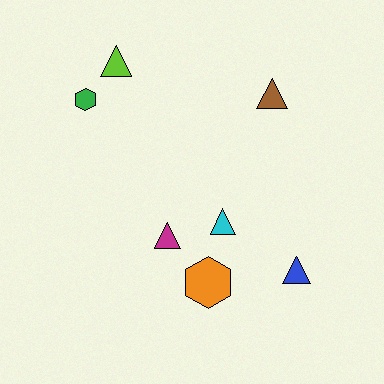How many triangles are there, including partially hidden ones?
There are 5 triangles.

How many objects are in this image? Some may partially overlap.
There are 7 objects.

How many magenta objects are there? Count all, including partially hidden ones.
There is 1 magenta object.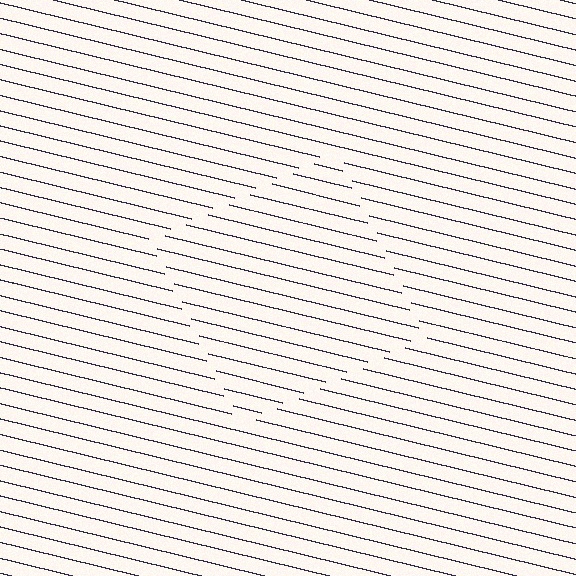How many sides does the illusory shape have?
4 sides — the line-ends trace a square.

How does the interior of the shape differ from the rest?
The interior of the shape contains the same grating, shifted by half a period — the contour is defined by the phase discontinuity where line-ends from the inner and outer gratings abut.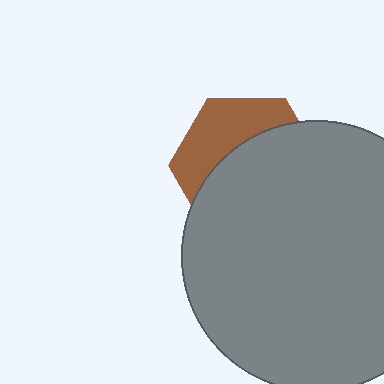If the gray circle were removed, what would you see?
You would see the complete brown hexagon.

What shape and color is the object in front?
The object in front is a gray circle.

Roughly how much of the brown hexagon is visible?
A small part of it is visible (roughly 37%).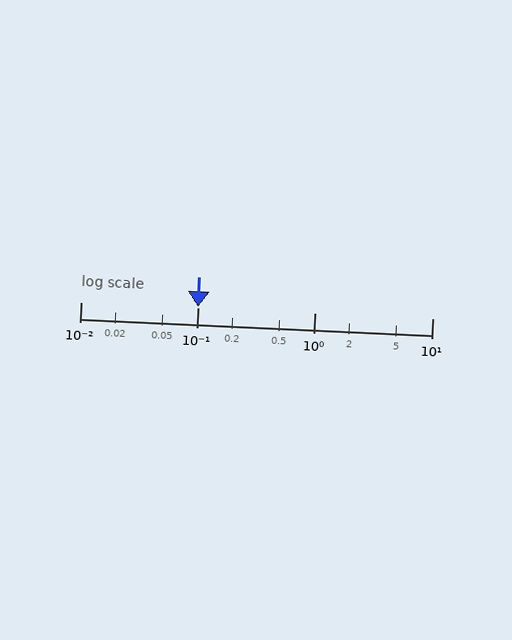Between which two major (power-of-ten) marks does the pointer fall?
The pointer is between 0.1 and 1.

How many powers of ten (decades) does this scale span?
The scale spans 3 decades, from 0.01 to 10.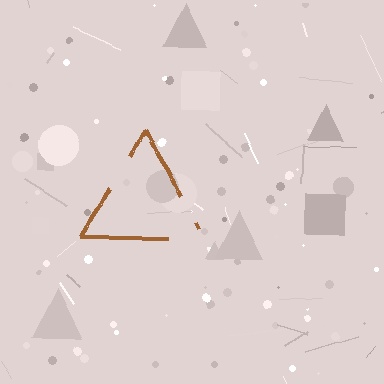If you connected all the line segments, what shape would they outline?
They would outline a triangle.